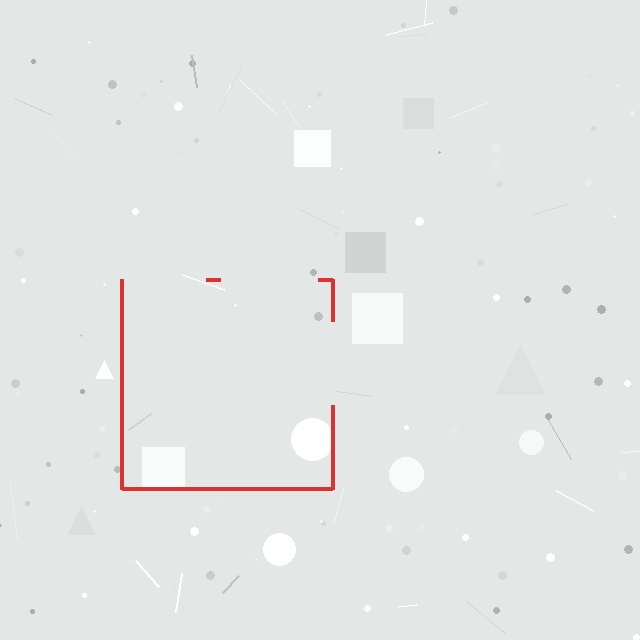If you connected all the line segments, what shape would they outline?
They would outline a square.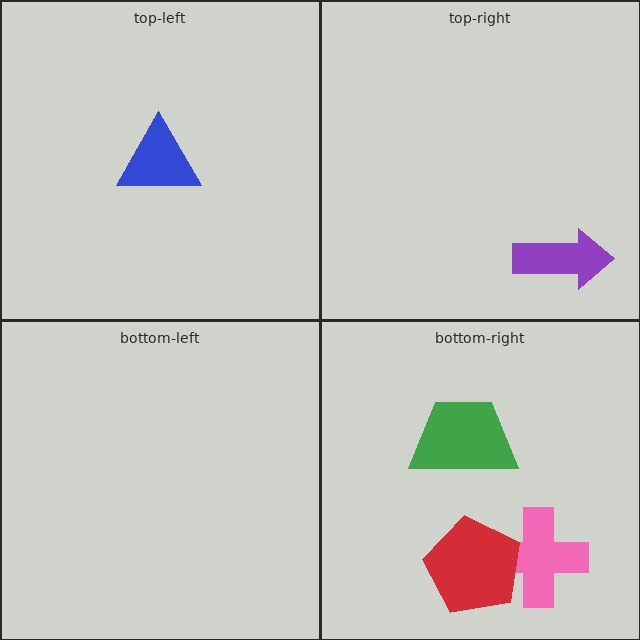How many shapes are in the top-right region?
1.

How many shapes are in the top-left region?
1.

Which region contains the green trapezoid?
The bottom-right region.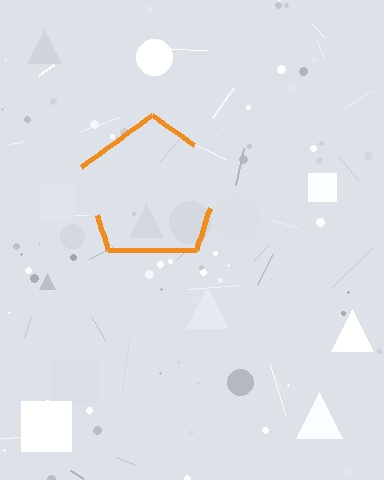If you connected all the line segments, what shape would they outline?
They would outline a pentagon.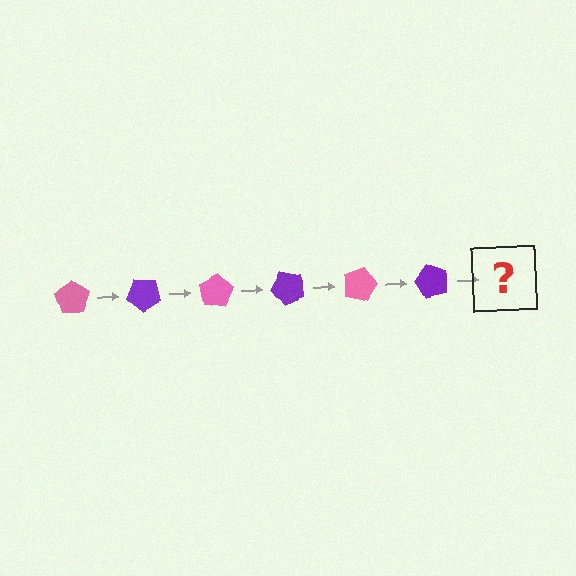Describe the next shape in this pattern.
It should be a pink pentagon, rotated 240 degrees from the start.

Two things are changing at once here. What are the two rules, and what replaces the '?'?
The two rules are that it rotates 40 degrees each step and the color cycles through pink and purple. The '?' should be a pink pentagon, rotated 240 degrees from the start.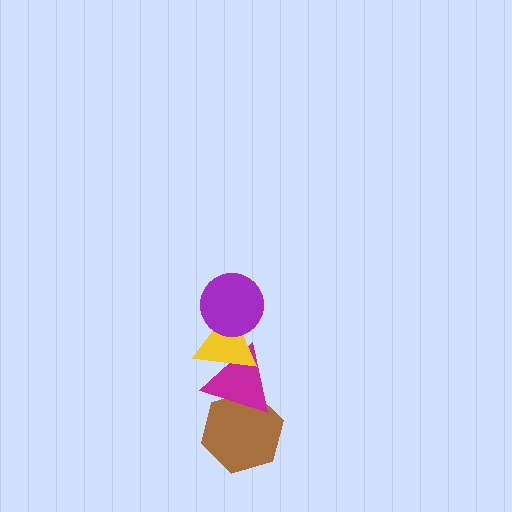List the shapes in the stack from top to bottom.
From top to bottom: the purple circle, the yellow triangle, the magenta triangle, the brown hexagon.